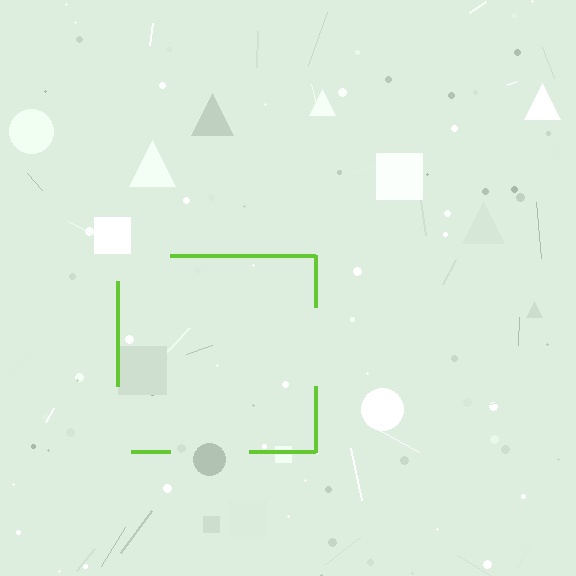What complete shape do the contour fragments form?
The contour fragments form a square.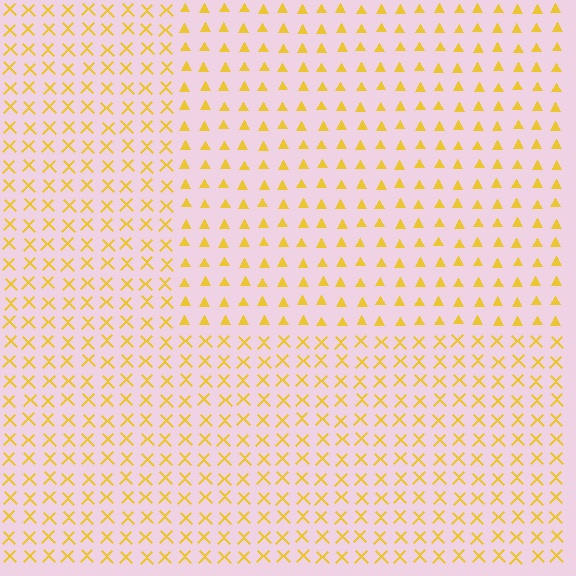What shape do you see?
I see a rectangle.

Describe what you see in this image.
The image is filled with small yellow elements arranged in a uniform grid. A rectangle-shaped region contains triangles, while the surrounding area contains X marks. The boundary is defined purely by the change in element shape.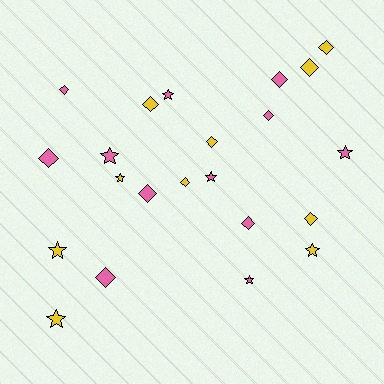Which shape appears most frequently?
Diamond, with 13 objects.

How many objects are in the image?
There are 22 objects.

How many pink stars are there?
There are 5 pink stars.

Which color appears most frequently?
Pink, with 12 objects.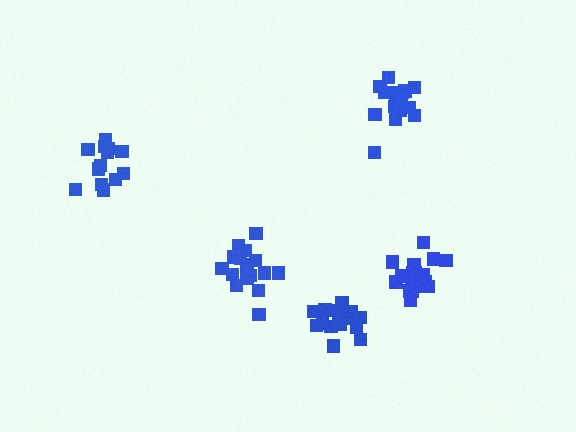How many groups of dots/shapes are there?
There are 5 groups.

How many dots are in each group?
Group 1: 17 dots, Group 2: 13 dots, Group 3: 15 dots, Group 4: 18 dots, Group 5: 16 dots (79 total).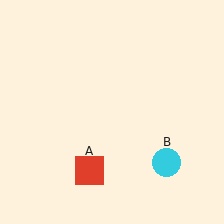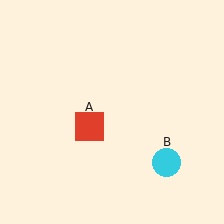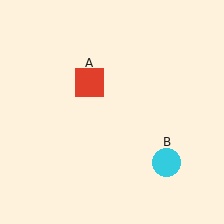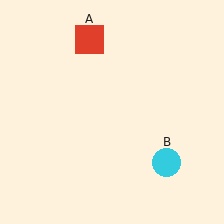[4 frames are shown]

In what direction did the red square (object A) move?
The red square (object A) moved up.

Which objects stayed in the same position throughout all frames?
Cyan circle (object B) remained stationary.